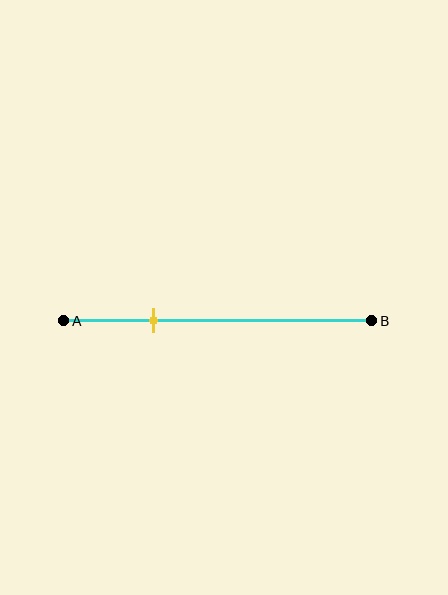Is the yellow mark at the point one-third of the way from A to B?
No, the mark is at about 30% from A, not at the 33% one-third point.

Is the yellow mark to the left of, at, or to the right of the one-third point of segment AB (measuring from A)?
The yellow mark is to the left of the one-third point of segment AB.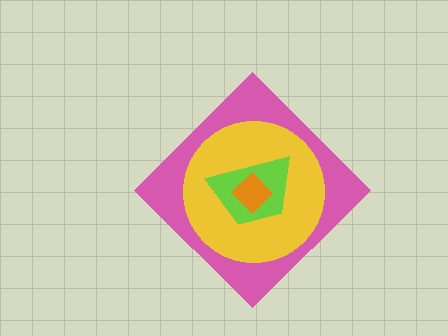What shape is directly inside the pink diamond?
The yellow circle.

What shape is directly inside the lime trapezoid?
The orange diamond.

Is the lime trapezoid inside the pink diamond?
Yes.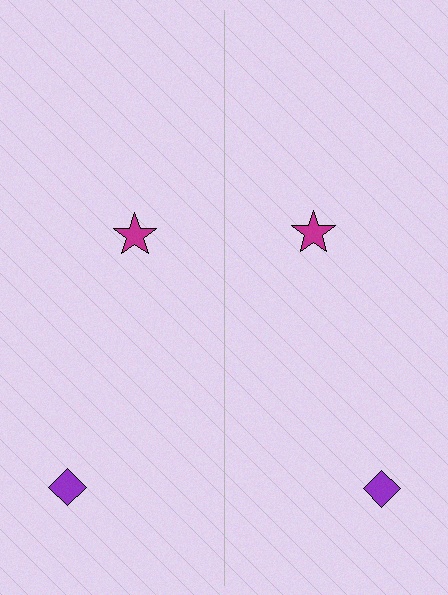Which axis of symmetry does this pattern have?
The pattern has a vertical axis of symmetry running through the center of the image.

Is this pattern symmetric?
Yes, this pattern has bilateral (reflection) symmetry.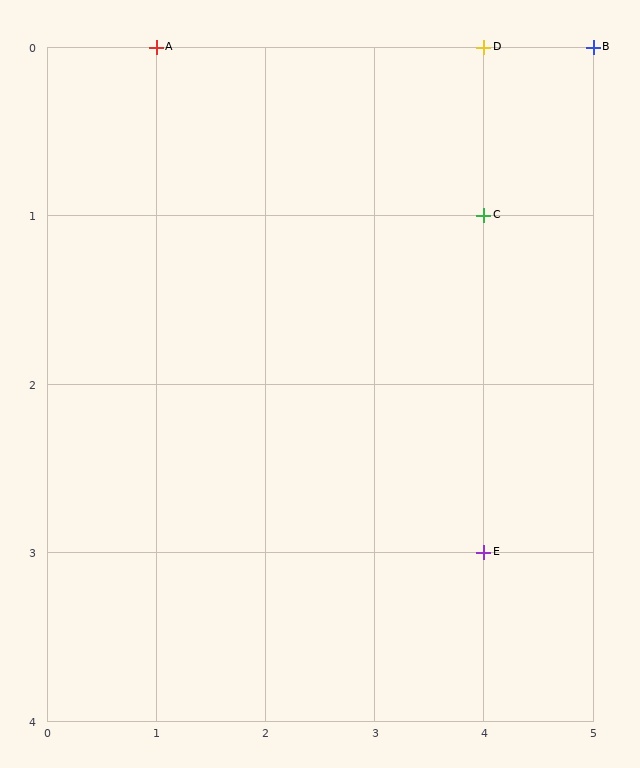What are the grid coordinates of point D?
Point D is at grid coordinates (4, 0).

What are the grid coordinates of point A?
Point A is at grid coordinates (1, 0).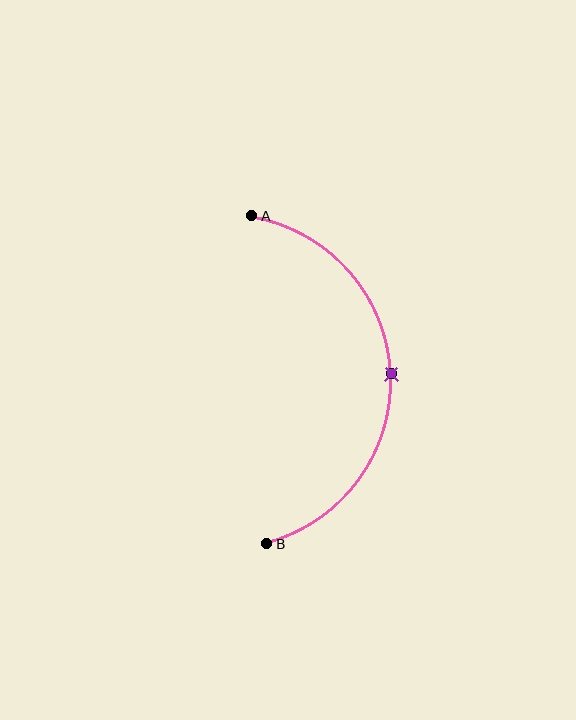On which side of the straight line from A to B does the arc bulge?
The arc bulges to the right of the straight line connecting A and B.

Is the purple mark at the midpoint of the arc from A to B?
Yes. The purple mark lies on the arc at equal arc-length from both A and B — it is the arc midpoint.